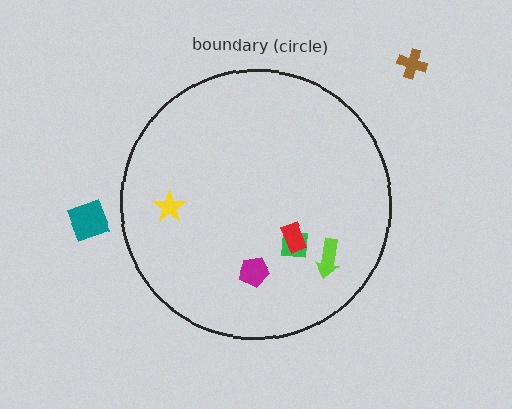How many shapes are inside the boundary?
5 inside, 2 outside.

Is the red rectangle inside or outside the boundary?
Inside.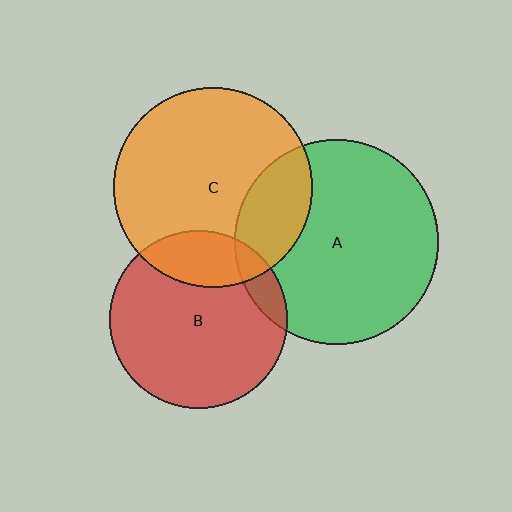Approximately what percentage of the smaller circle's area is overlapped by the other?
Approximately 20%.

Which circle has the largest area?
Circle A (green).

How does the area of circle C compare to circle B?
Approximately 1.3 times.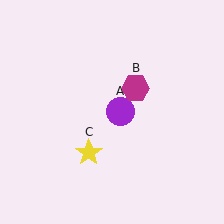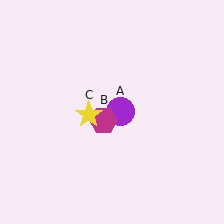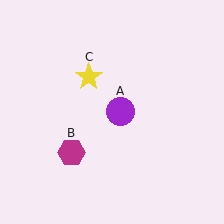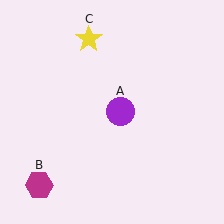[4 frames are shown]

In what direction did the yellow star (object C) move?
The yellow star (object C) moved up.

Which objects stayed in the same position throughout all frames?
Purple circle (object A) remained stationary.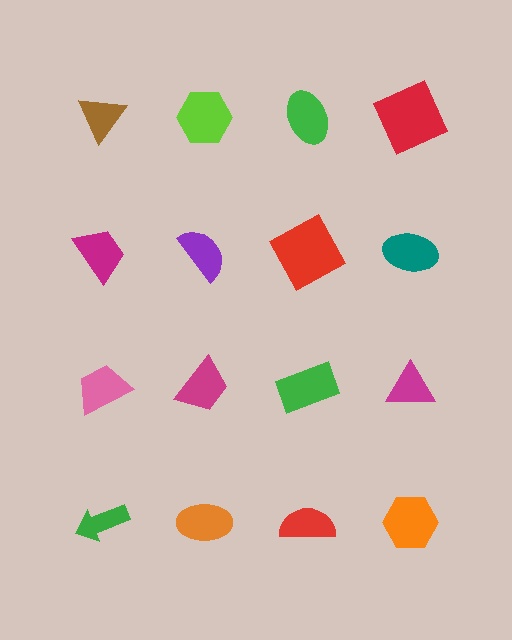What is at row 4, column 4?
An orange hexagon.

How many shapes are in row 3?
4 shapes.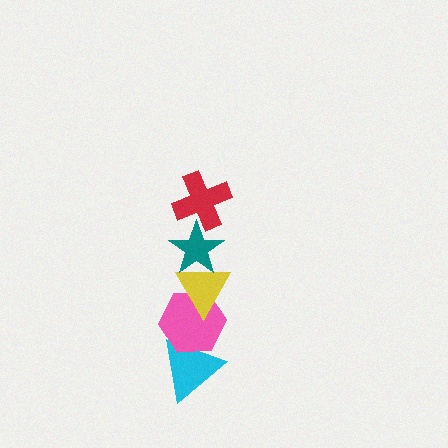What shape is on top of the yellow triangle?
The teal star is on top of the yellow triangle.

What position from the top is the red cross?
The red cross is 1st from the top.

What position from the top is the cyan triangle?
The cyan triangle is 5th from the top.